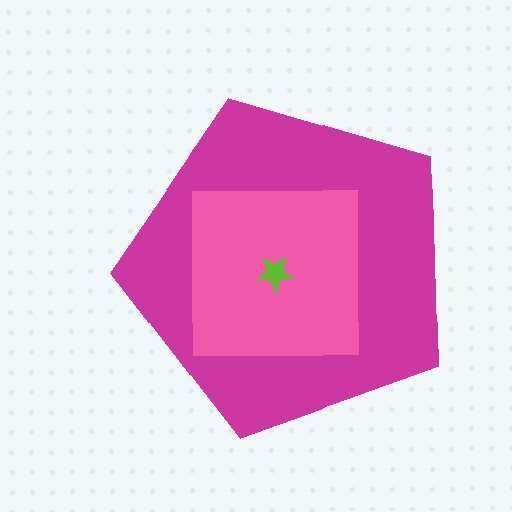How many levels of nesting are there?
3.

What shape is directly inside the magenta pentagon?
The pink square.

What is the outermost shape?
The magenta pentagon.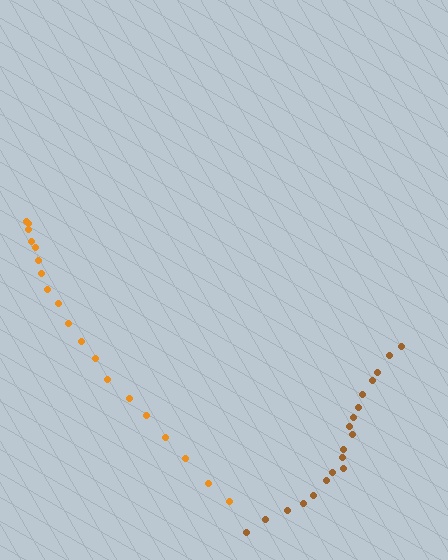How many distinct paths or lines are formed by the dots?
There are 2 distinct paths.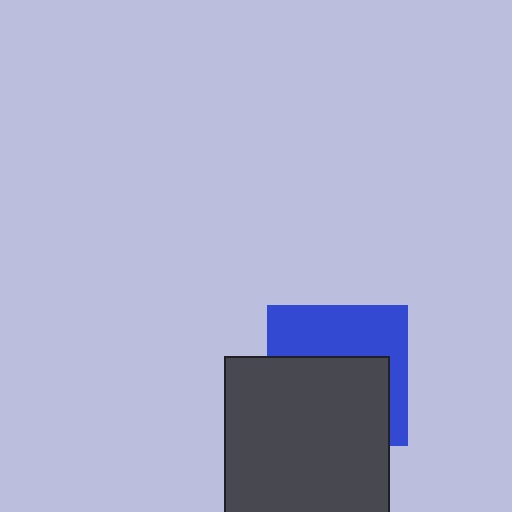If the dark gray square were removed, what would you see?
You would see the complete blue square.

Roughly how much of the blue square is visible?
A small part of it is visible (roughly 44%).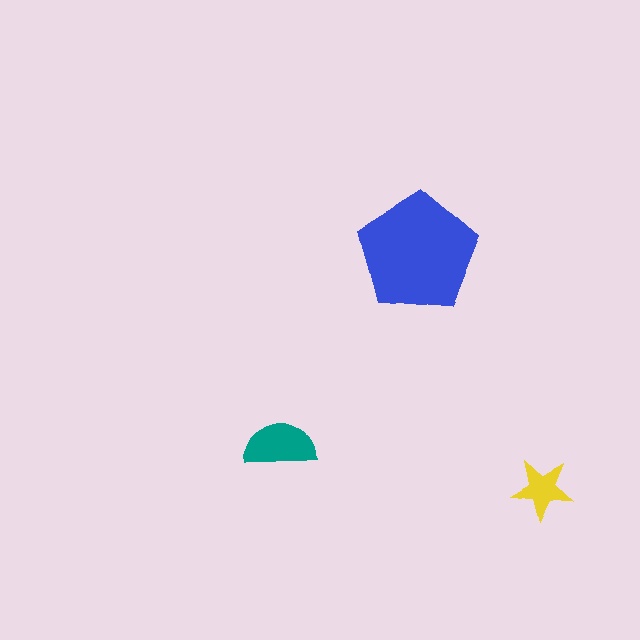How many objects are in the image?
There are 3 objects in the image.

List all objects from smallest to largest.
The yellow star, the teal semicircle, the blue pentagon.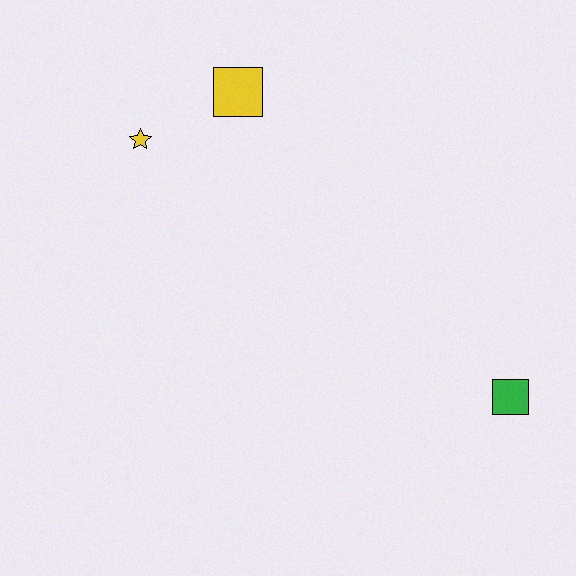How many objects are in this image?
There are 3 objects.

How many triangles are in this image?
There are no triangles.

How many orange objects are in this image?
There are no orange objects.